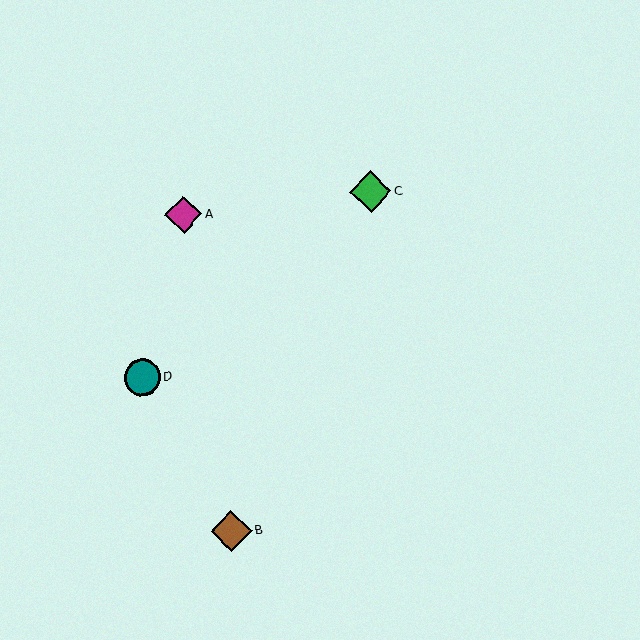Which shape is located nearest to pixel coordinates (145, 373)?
The teal circle (labeled D) at (142, 377) is nearest to that location.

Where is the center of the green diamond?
The center of the green diamond is at (371, 192).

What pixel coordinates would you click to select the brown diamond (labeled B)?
Click at (231, 531) to select the brown diamond B.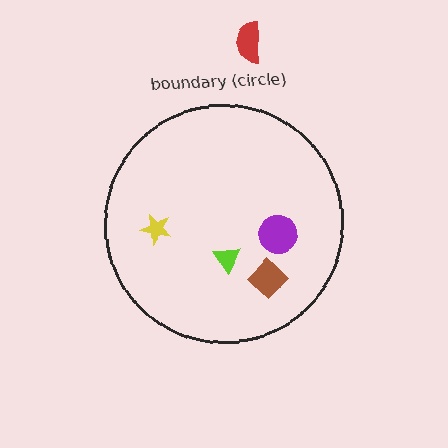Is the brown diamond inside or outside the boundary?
Inside.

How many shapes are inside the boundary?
4 inside, 1 outside.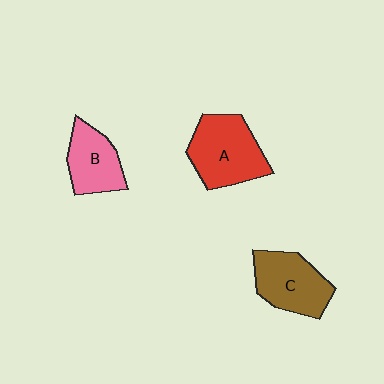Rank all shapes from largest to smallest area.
From largest to smallest: A (red), C (brown), B (pink).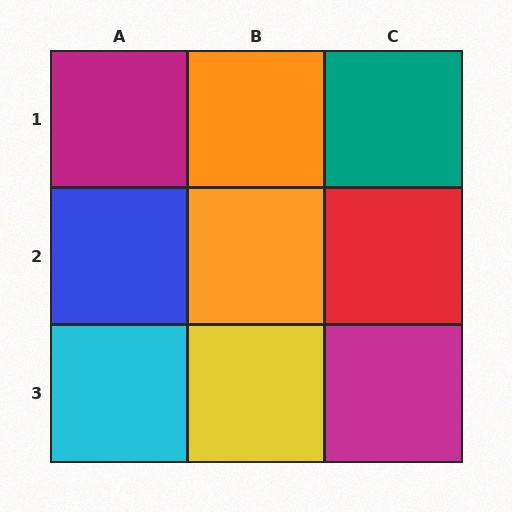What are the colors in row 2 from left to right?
Blue, orange, red.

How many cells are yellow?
1 cell is yellow.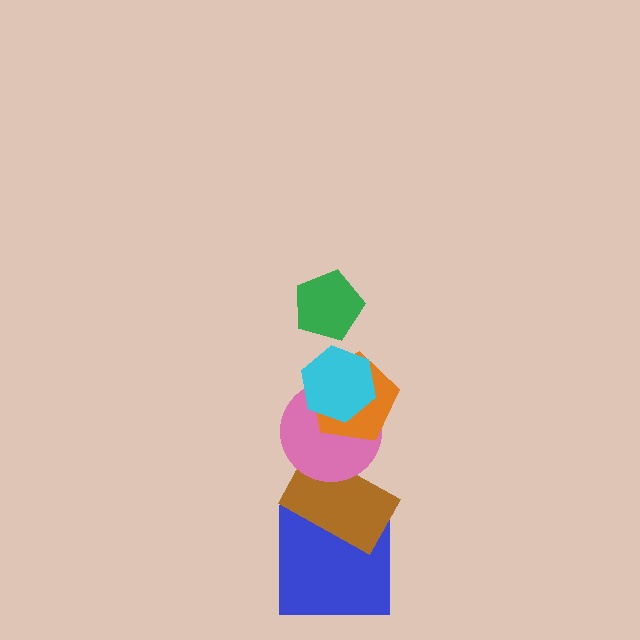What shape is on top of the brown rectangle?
The pink circle is on top of the brown rectangle.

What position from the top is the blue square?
The blue square is 6th from the top.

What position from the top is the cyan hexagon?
The cyan hexagon is 2nd from the top.